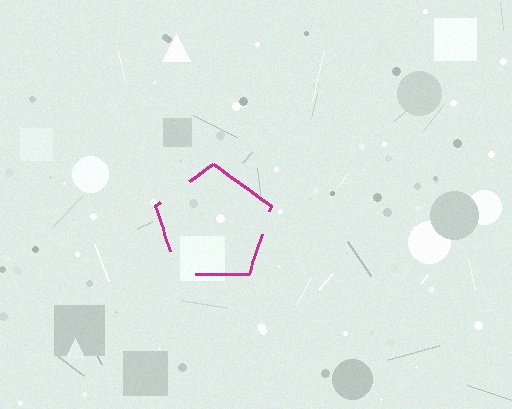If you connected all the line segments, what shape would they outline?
They would outline a pentagon.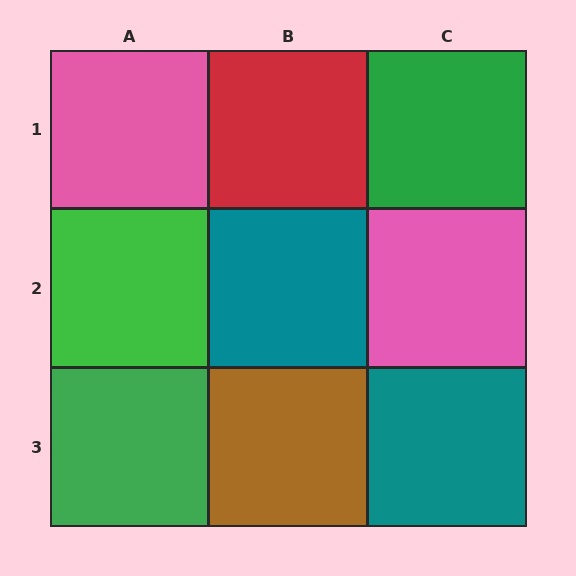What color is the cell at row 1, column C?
Green.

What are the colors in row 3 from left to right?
Green, brown, teal.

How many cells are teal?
2 cells are teal.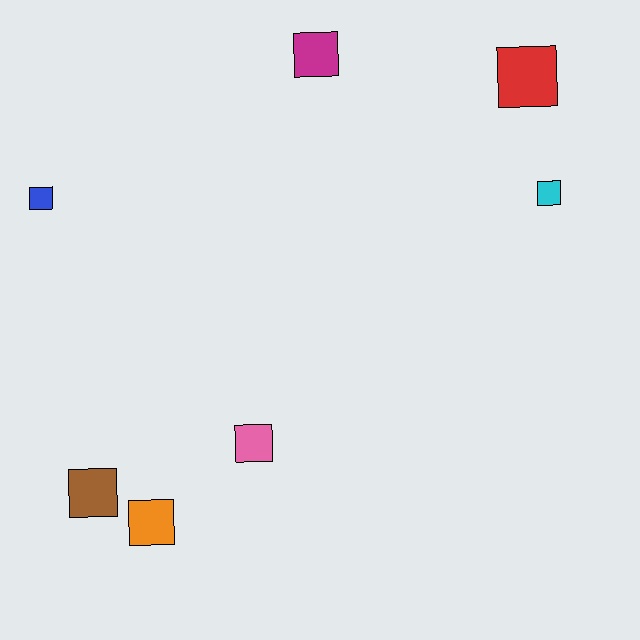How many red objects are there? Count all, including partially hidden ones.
There is 1 red object.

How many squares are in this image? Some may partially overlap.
There are 7 squares.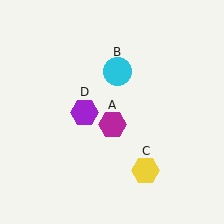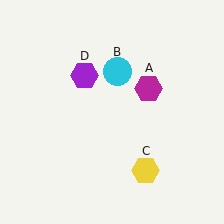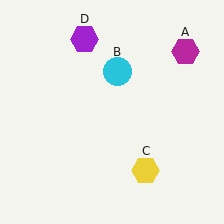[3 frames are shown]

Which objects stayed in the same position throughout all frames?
Cyan circle (object B) and yellow hexagon (object C) remained stationary.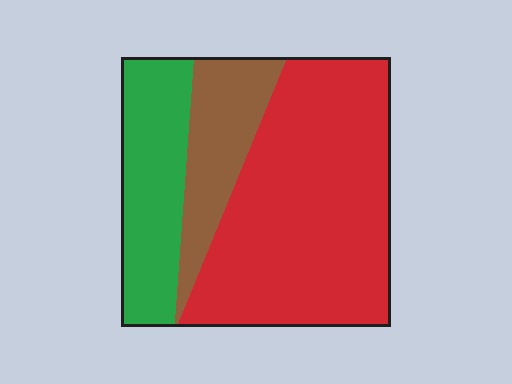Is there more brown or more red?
Red.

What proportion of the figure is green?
Green covers roughly 25% of the figure.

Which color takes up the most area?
Red, at roughly 60%.